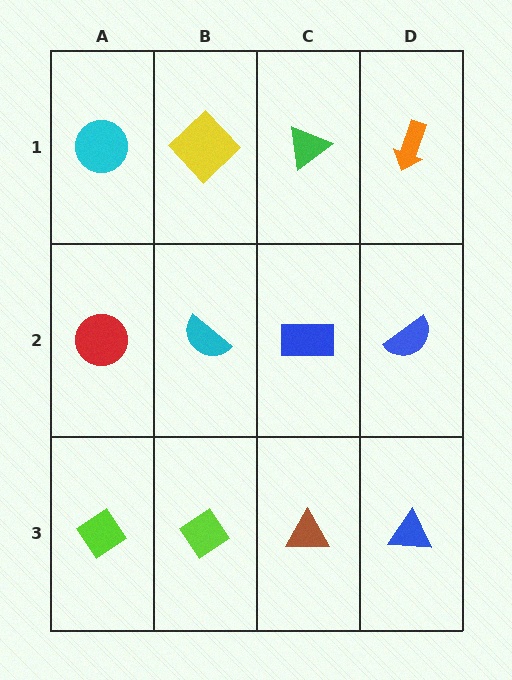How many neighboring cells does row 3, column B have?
3.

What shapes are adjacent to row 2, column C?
A green triangle (row 1, column C), a brown triangle (row 3, column C), a cyan semicircle (row 2, column B), a blue semicircle (row 2, column D).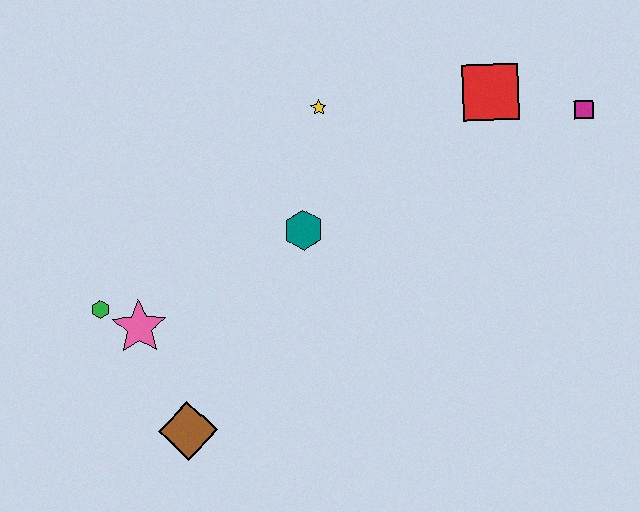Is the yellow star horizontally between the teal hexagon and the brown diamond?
No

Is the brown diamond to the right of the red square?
No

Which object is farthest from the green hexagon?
The magenta square is farthest from the green hexagon.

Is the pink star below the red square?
Yes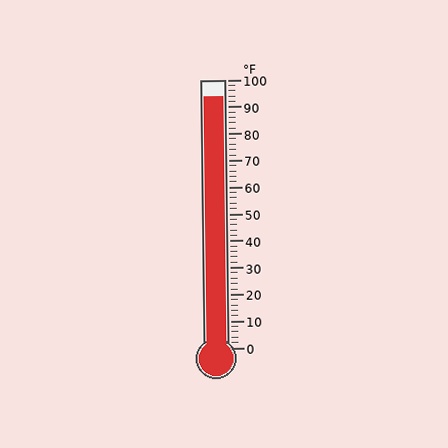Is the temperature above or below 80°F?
The temperature is above 80°F.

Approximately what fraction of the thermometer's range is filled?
The thermometer is filled to approximately 95% of its range.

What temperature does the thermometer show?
The thermometer shows approximately 94°F.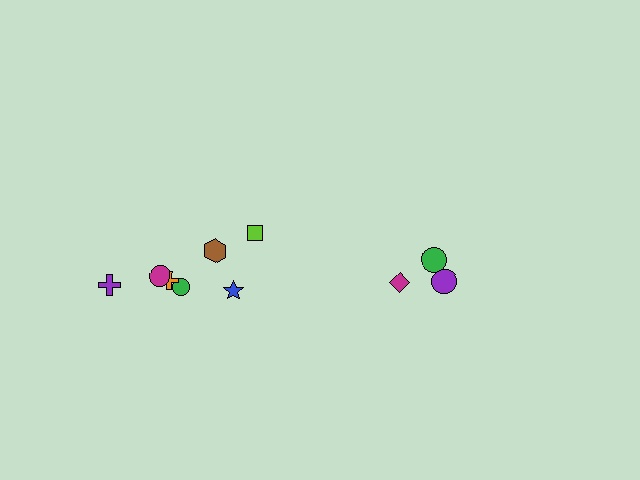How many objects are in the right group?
There are 3 objects.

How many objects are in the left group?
There are 7 objects.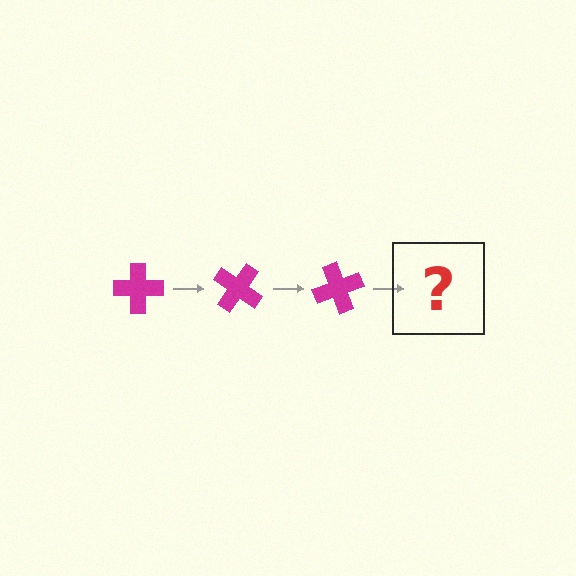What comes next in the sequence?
The next element should be a magenta cross rotated 105 degrees.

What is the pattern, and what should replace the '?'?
The pattern is that the cross rotates 35 degrees each step. The '?' should be a magenta cross rotated 105 degrees.